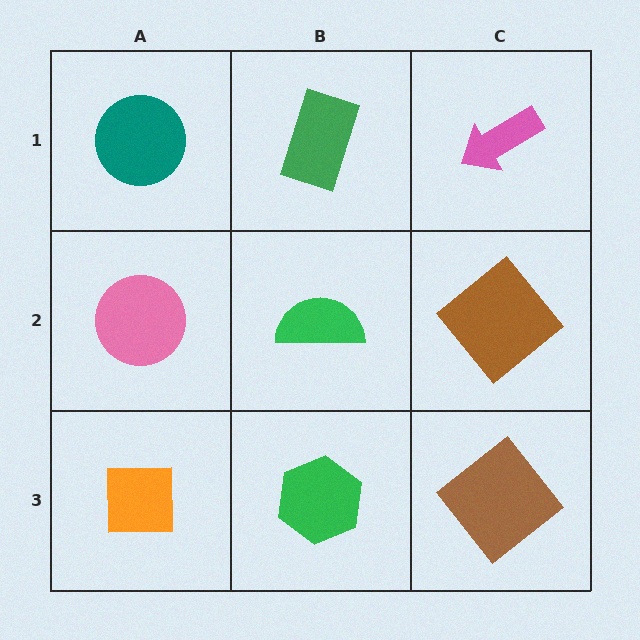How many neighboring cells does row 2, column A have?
3.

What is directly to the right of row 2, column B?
A brown diamond.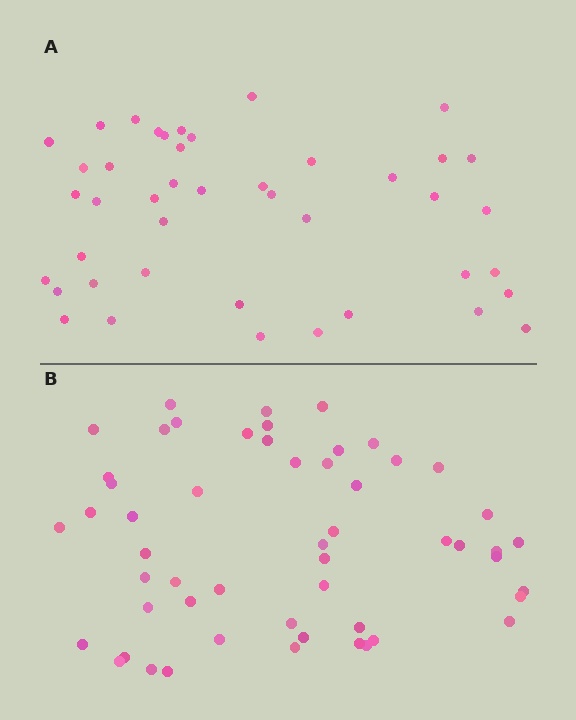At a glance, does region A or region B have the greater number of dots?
Region B (the bottom region) has more dots.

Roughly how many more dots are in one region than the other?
Region B has roughly 12 or so more dots than region A.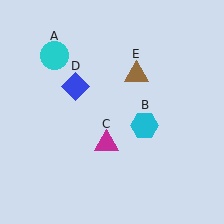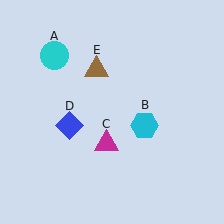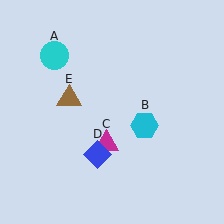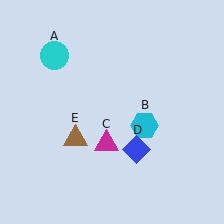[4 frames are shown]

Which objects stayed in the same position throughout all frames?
Cyan circle (object A) and cyan hexagon (object B) and magenta triangle (object C) remained stationary.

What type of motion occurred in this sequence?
The blue diamond (object D), brown triangle (object E) rotated counterclockwise around the center of the scene.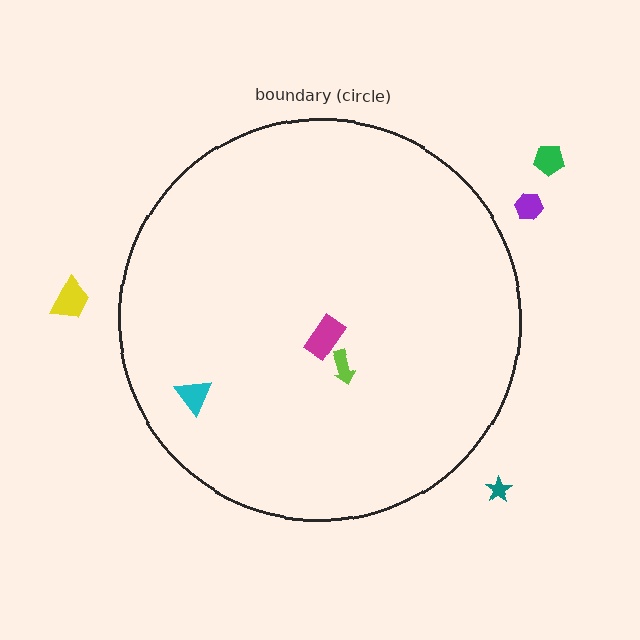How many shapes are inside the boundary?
3 inside, 4 outside.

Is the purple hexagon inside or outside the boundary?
Outside.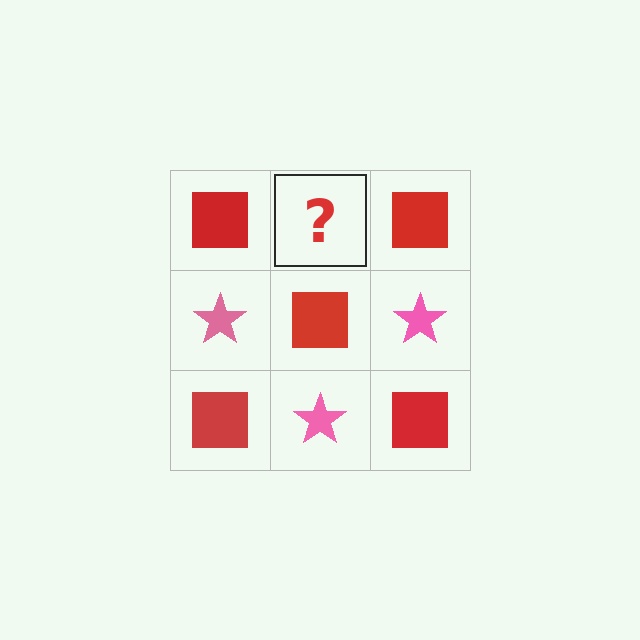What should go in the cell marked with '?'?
The missing cell should contain a pink star.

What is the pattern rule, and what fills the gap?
The rule is that it alternates red square and pink star in a checkerboard pattern. The gap should be filled with a pink star.